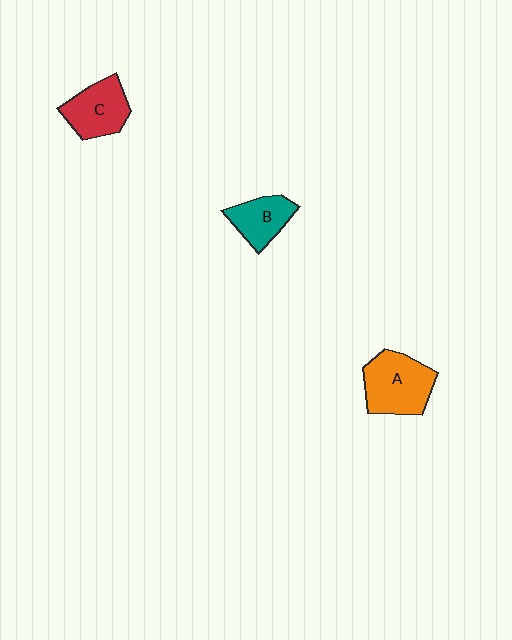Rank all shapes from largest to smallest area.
From largest to smallest: A (orange), C (red), B (teal).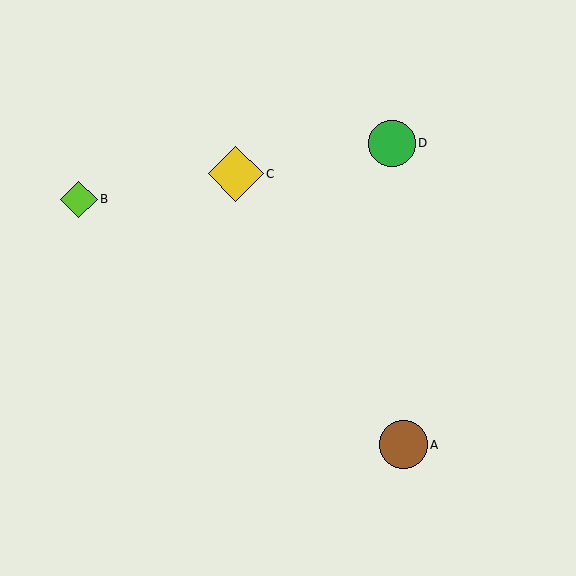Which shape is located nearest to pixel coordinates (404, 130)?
The green circle (labeled D) at (392, 143) is nearest to that location.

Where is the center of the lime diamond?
The center of the lime diamond is at (79, 199).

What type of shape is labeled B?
Shape B is a lime diamond.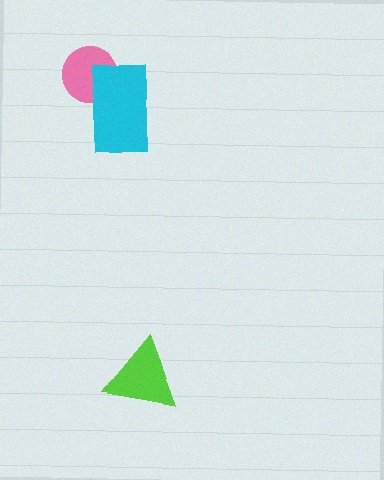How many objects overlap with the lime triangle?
0 objects overlap with the lime triangle.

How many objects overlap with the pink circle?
1 object overlaps with the pink circle.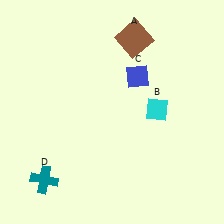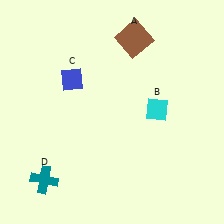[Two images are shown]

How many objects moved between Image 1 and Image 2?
1 object moved between the two images.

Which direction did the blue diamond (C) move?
The blue diamond (C) moved left.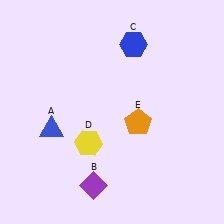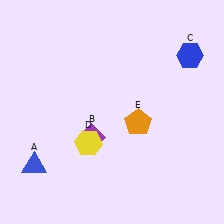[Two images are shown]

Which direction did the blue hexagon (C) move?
The blue hexagon (C) moved right.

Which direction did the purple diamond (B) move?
The purple diamond (B) moved up.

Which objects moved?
The objects that moved are: the blue triangle (A), the purple diamond (B), the blue hexagon (C).